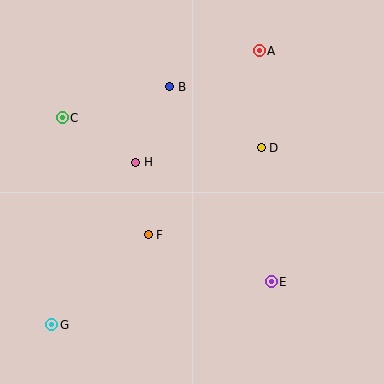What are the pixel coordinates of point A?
Point A is at (259, 51).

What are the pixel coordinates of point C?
Point C is at (62, 118).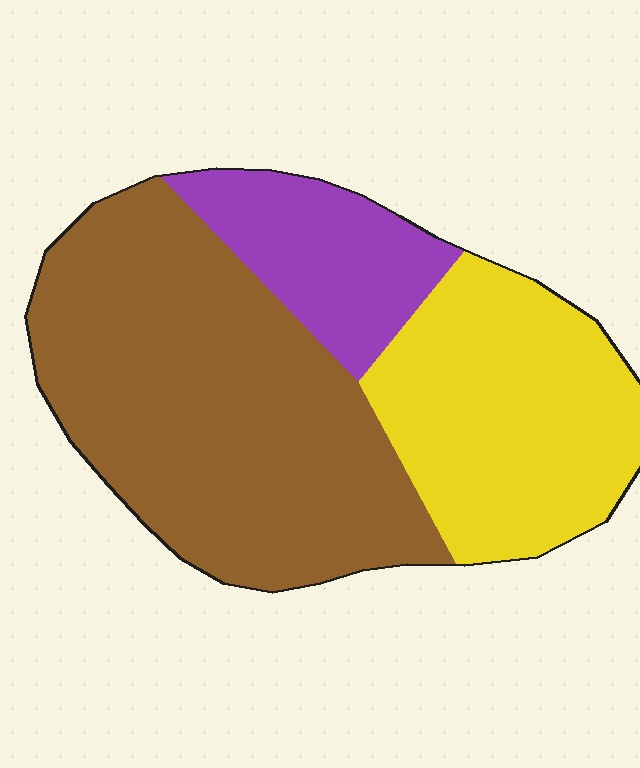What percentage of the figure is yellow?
Yellow takes up between a quarter and a half of the figure.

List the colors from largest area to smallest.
From largest to smallest: brown, yellow, purple.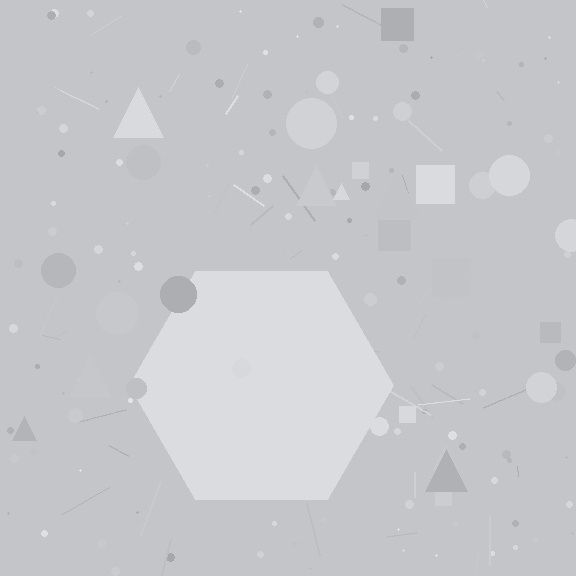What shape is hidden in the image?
A hexagon is hidden in the image.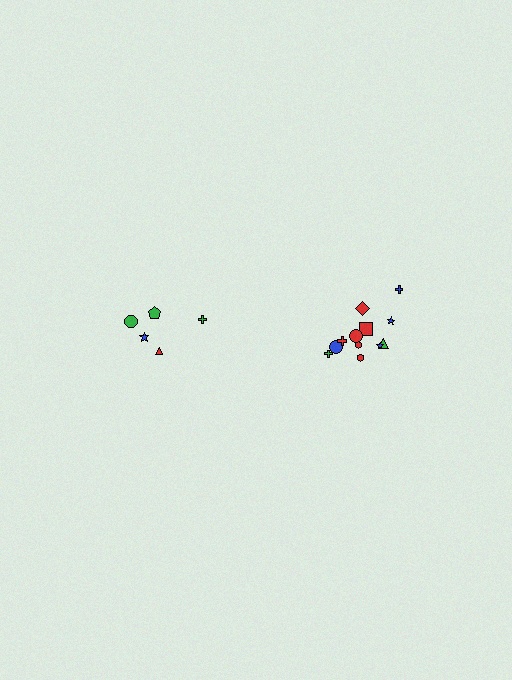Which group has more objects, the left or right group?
The right group.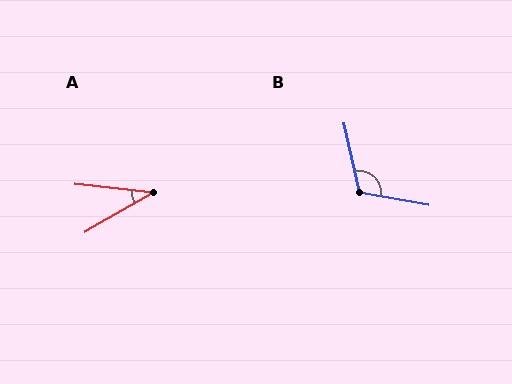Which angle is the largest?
B, at approximately 113 degrees.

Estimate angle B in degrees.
Approximately 113 degrees.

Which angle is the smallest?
A, at approximately 36 degrees.